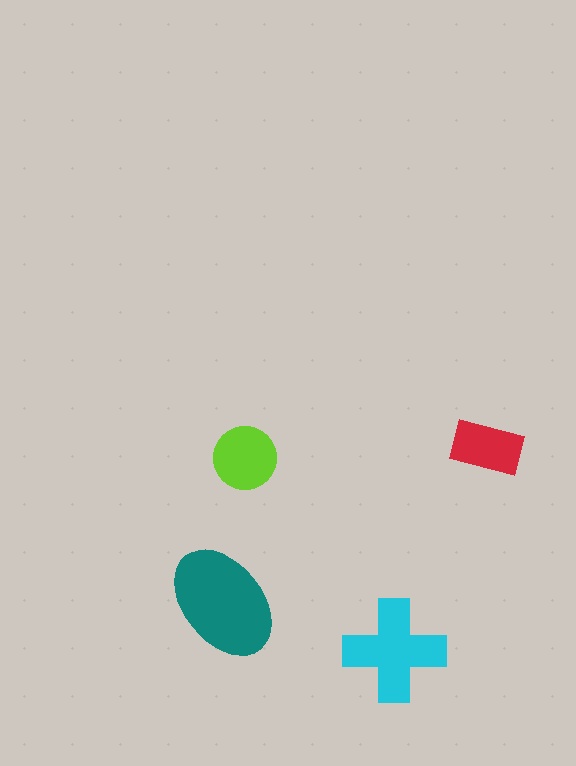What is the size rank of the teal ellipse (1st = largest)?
1st.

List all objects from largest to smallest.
The teal ellipse, the cyan cross, the lime circle, the red rectangle.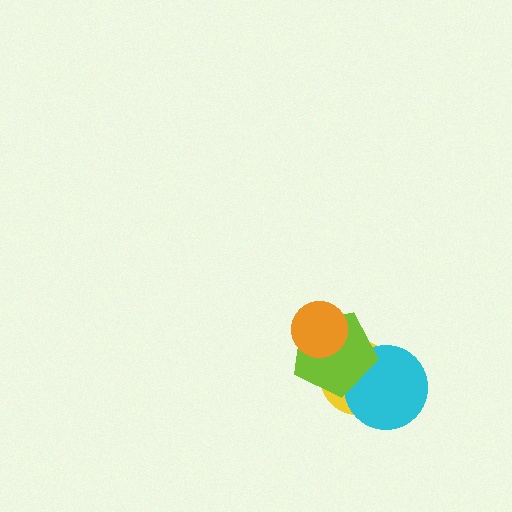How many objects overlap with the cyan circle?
2 objects overlap with the cyan circle.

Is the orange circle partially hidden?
No, no other shape covers it.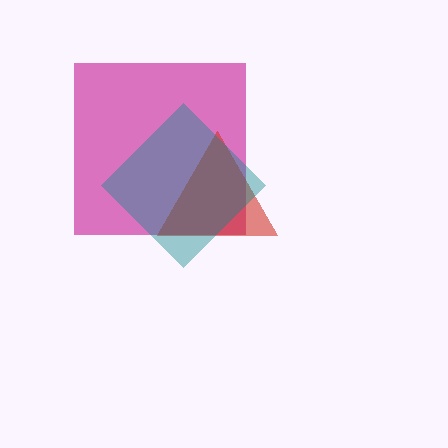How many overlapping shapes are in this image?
There are 3 overlapping shapes in the image.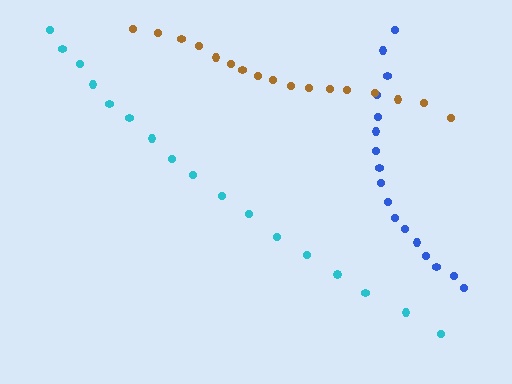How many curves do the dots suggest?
There are 3 distinct paths.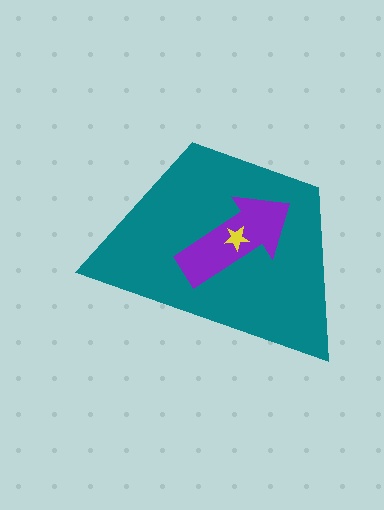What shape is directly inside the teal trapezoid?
The purple arrow.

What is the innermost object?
The yellow star.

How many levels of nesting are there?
3.